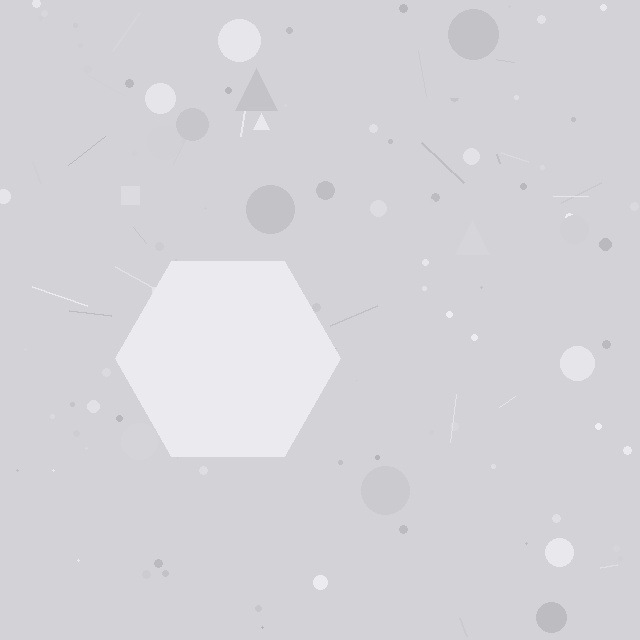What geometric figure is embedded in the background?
A hexagon is embedded in the background.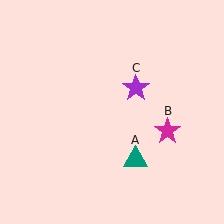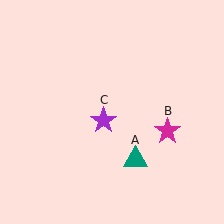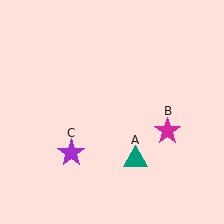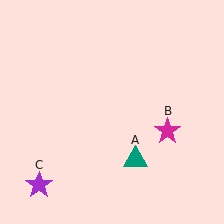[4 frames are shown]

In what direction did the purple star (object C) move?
The purple star (object C) moved down and to the left.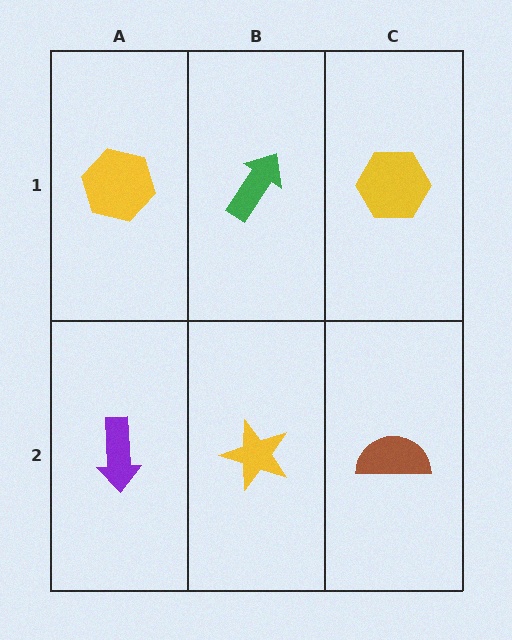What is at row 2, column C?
A brown semicircle.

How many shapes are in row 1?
3 shapes.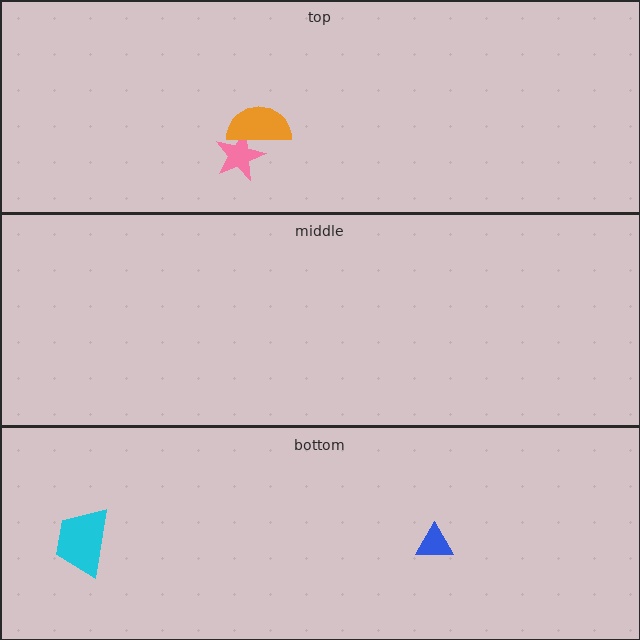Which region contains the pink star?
The top region.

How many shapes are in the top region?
2.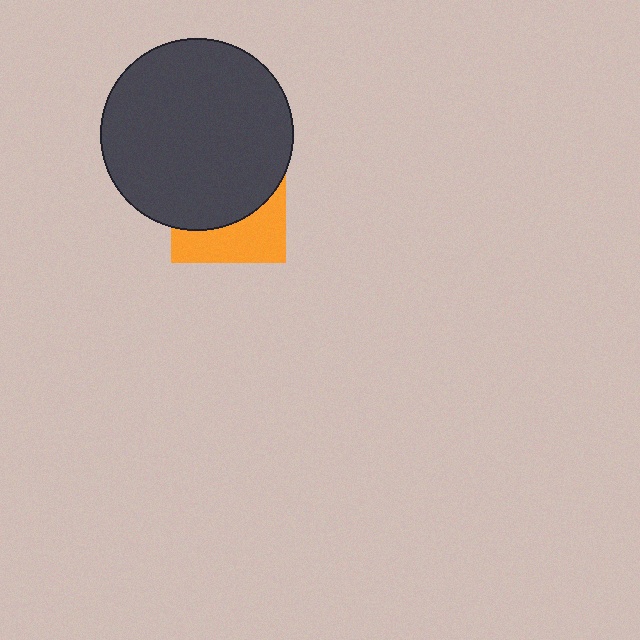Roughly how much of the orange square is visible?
A small part of it is visible (roughly 39%).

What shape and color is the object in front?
The object in front is a dark gray circle.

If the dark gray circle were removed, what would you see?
You would see the complete orange square.